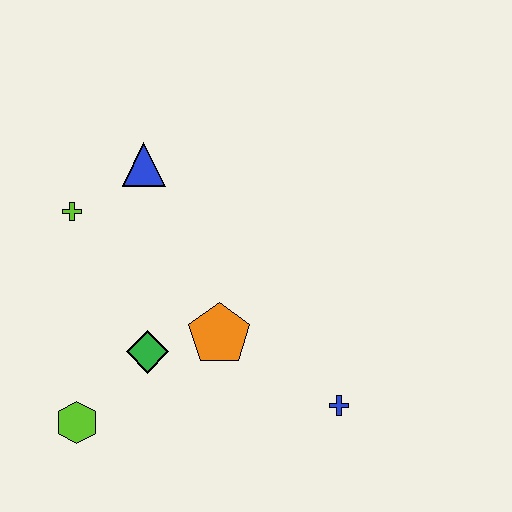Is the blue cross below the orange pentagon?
Yes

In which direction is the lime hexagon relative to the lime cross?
The lime hexagon is below the lime cross.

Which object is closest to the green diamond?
The orange pentagon is closest to the green diamond.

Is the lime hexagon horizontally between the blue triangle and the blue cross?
No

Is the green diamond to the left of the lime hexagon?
No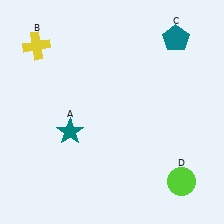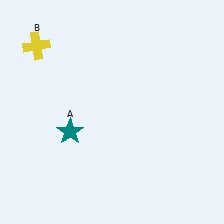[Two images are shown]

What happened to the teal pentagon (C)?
The teal pentagon (C) was removed in Image 2. It was in the top-right area of Image 1.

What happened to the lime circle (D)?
The lime circle (D) was removed in Image 2. It was in the bottom-right area of Image 1.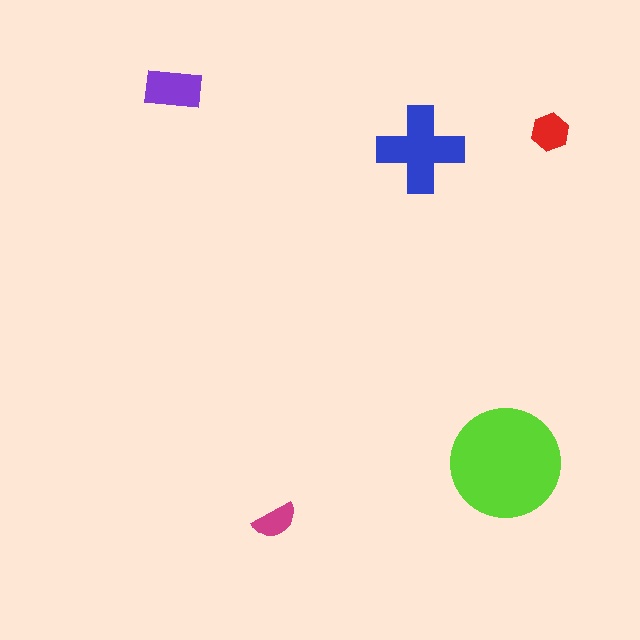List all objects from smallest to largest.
The magenta semicircle, the red hexagon, the purple rectangle, the blue cross, the lime circle.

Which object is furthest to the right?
The red hexagon is rightmost.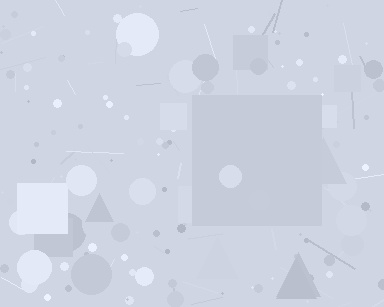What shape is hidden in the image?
A square is hidden in the image.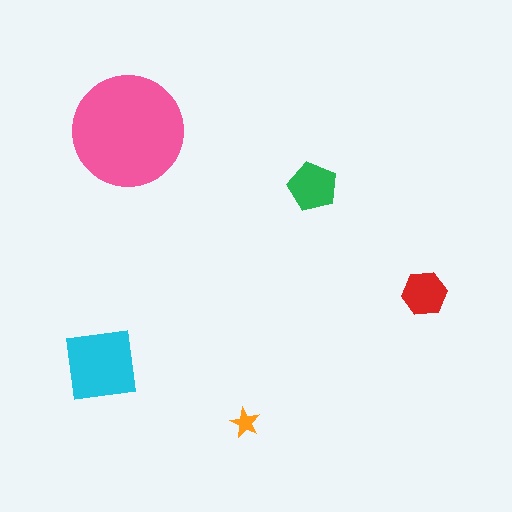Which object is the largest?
The pink circle.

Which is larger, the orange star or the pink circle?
The pink circle.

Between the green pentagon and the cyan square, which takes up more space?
The cyan square.